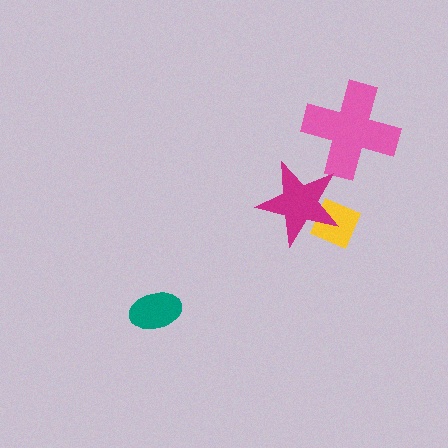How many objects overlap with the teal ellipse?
0 objects overlap with the teal ellipse.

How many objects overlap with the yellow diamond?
1 object overlaps with the yellow diamond.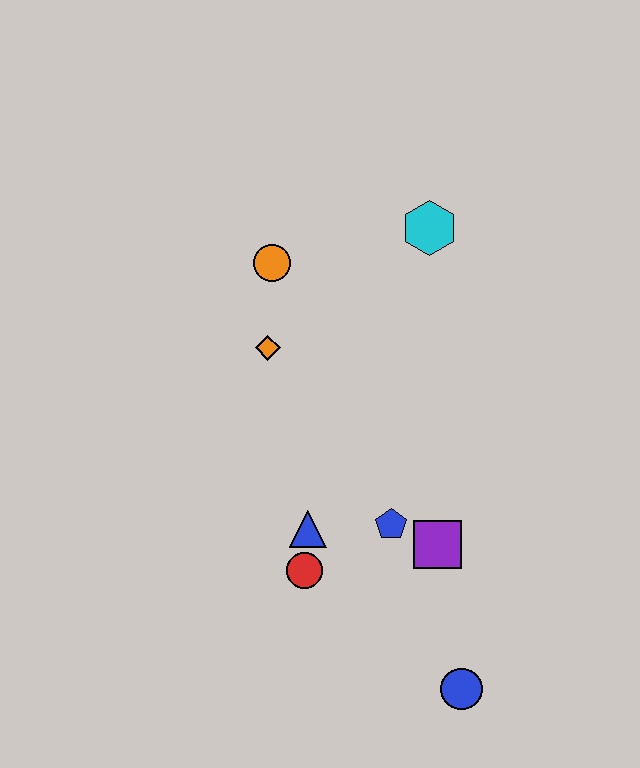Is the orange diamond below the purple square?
No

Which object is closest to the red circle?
The blue triangle is closest to the red circle.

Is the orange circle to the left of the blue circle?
Yes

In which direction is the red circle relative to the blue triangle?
The red circle is below the blue triangle.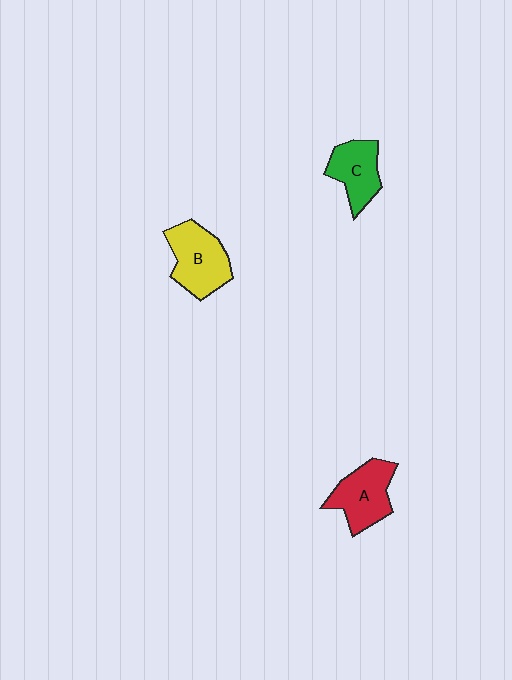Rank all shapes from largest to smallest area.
From largest to smallest: B (yellow), A (red), C (green).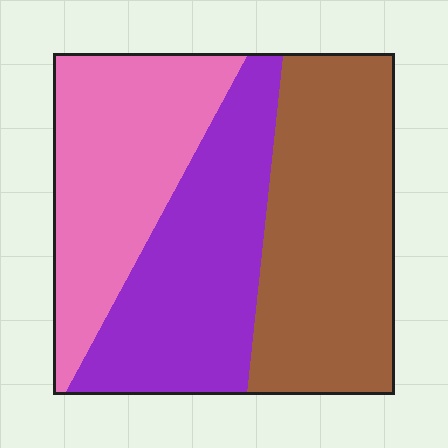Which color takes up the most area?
Brown, at roughly 40%.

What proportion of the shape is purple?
Purple takes up between a sixth and a third of the shape.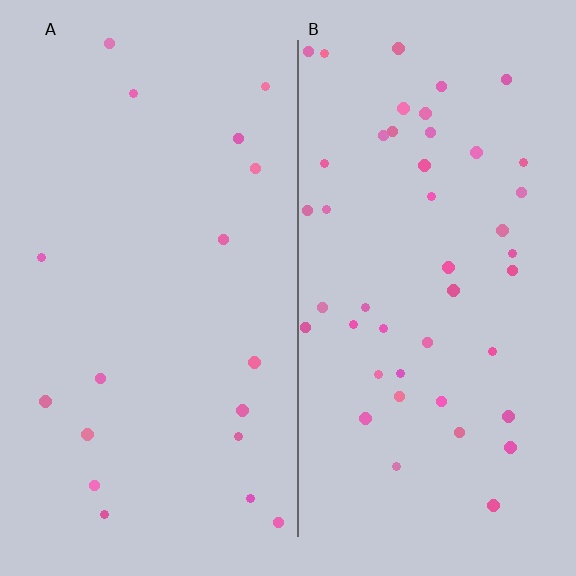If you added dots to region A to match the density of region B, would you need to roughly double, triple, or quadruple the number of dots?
Approximately triple.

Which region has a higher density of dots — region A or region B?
B (the right).